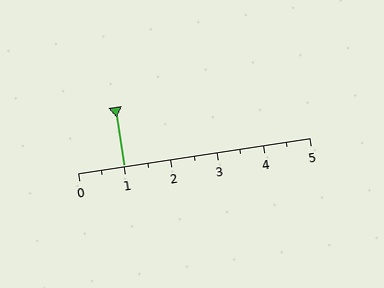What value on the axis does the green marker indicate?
The marker indicates approximately 1.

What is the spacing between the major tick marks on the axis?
The major ticks are spaced 1 apart.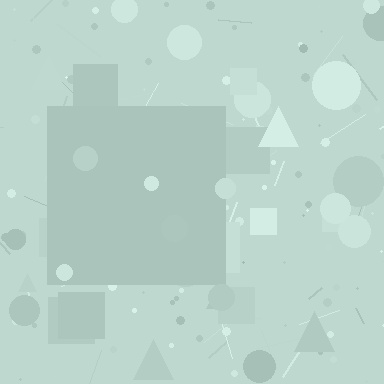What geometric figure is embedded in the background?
A square is embedded in the background.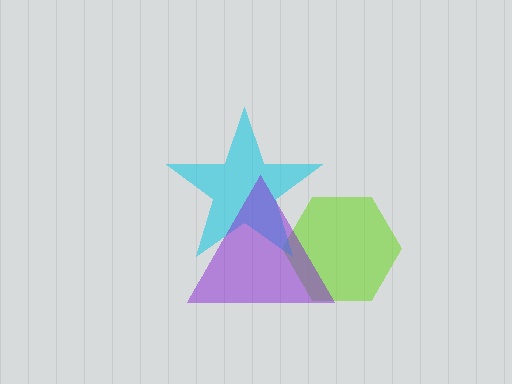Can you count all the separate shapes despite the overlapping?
Yes, there are 3 separate shapes.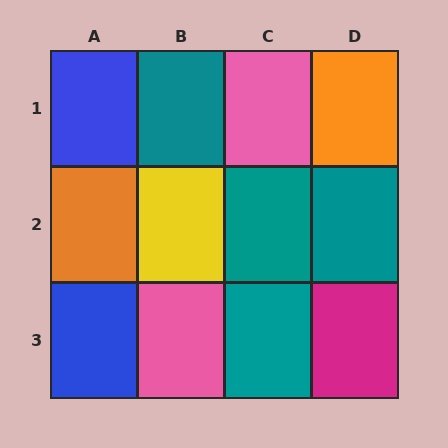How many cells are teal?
4 cells are teal.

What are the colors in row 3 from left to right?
Blue, pink, teal, magenta.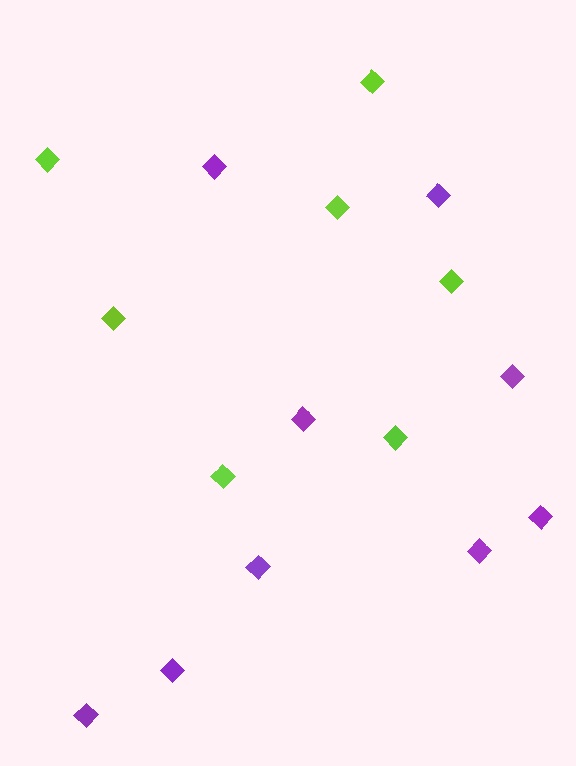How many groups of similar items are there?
There are 2 groups: one group of lime diamonds (7) and one group of purple diamonds (9).